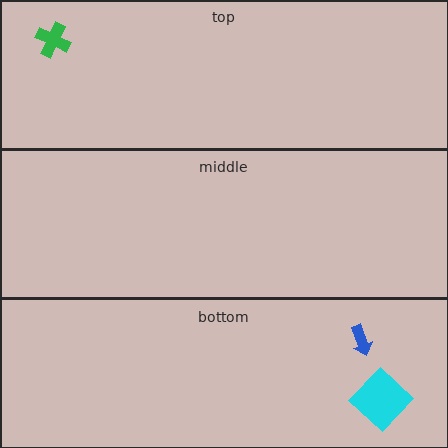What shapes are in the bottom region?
The blue arrow, the cyan diamond.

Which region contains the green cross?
The top region.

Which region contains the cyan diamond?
The bottom region.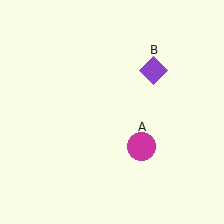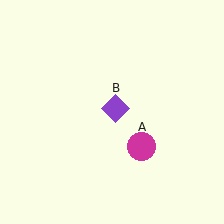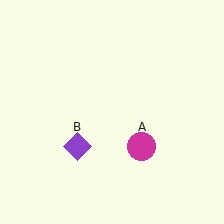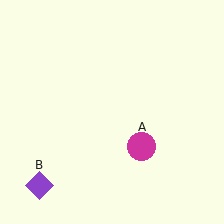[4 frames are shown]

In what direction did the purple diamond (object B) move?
The purple diamond (object B) moved down and to the left.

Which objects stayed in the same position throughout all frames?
Magenta circle (object A) remained stationary.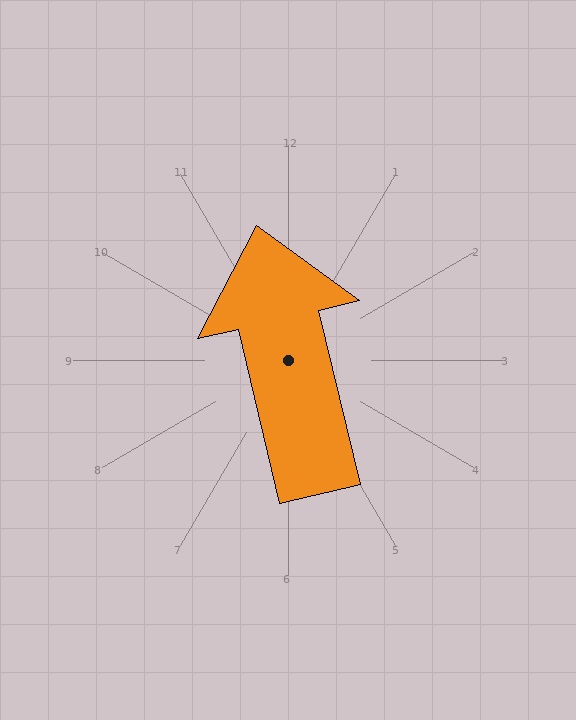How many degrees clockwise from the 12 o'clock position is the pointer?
Approximately 347 degrees.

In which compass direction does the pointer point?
North.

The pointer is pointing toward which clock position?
Roughly 12 o'clock.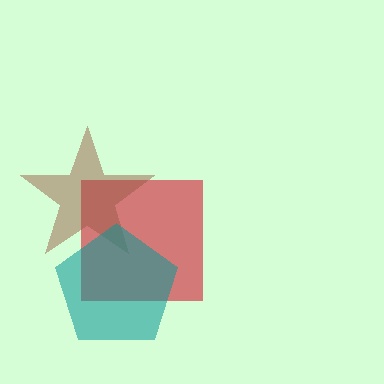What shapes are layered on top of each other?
The layered shapes are: a red square, a brown star, a teal pentagon.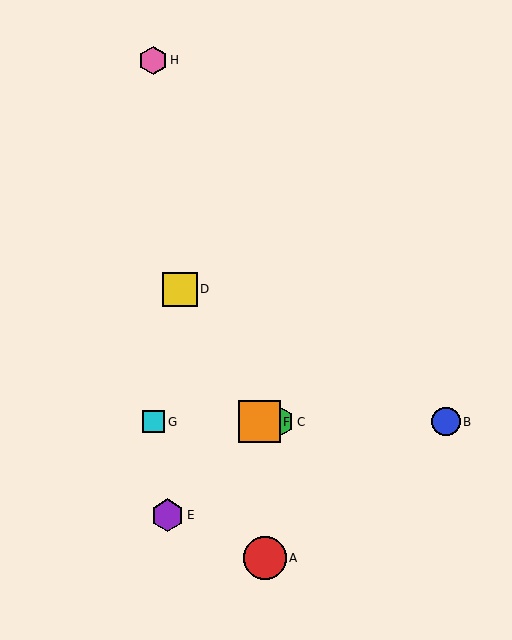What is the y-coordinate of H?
Object H is at y≈60.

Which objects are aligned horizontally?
Objects B, C, F, G are aligned horizontally.